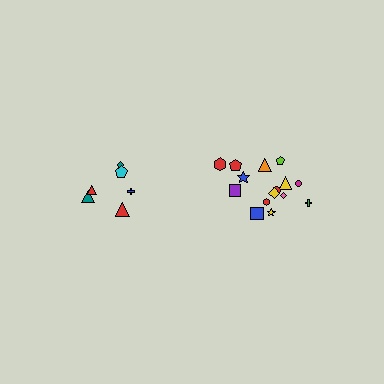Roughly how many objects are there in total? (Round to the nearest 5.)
Roughly 20 objects in total.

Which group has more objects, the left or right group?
The right group.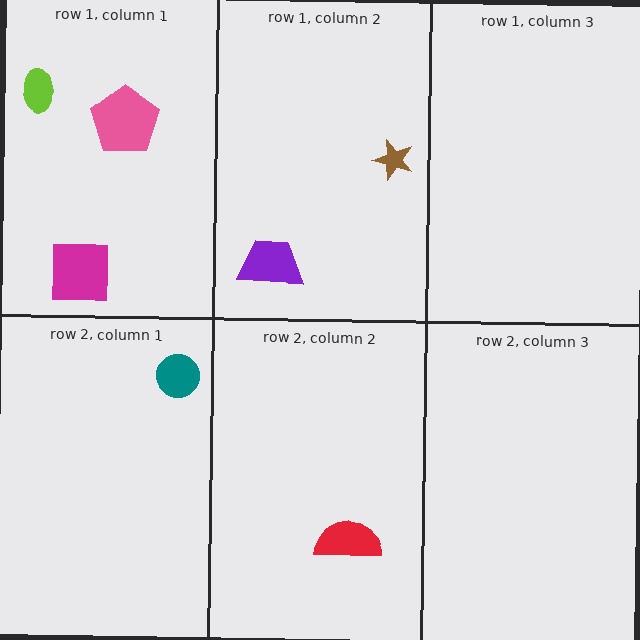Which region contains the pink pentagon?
The row 1, column 1 region.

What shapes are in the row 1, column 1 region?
The pink pentagon, the lime ellipse, the magenta square.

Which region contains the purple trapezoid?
The row 1, column 2 region.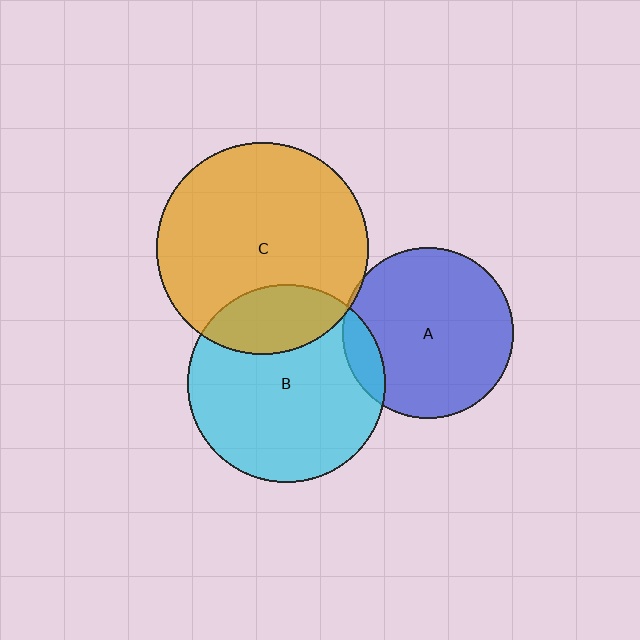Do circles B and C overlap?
Yes.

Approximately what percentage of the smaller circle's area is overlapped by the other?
Approximately 25%.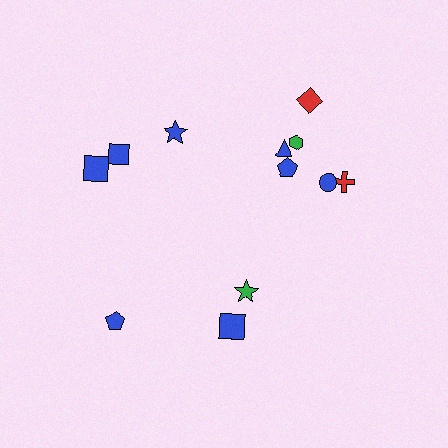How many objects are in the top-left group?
There are 3 objects.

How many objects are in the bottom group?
There are 3 objects.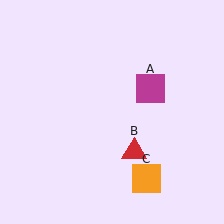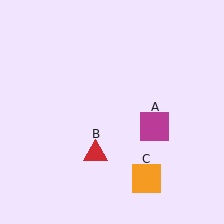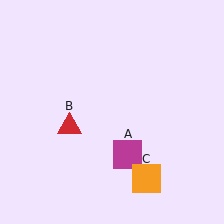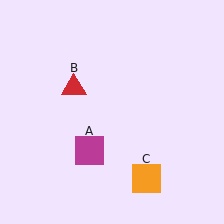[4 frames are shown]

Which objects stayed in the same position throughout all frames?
Orange square (object C) remained stationary.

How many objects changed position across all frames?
2 objects changed position: magenta square (object A), red triangle (object B).